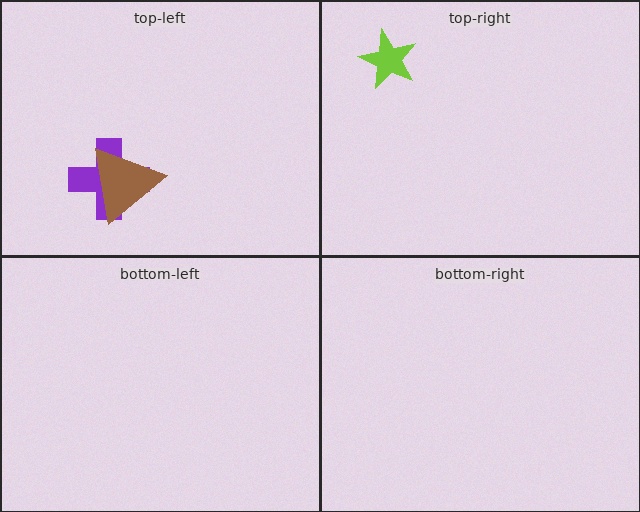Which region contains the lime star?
The top-right region.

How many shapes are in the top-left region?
2.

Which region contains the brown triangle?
The top-left region.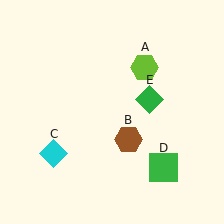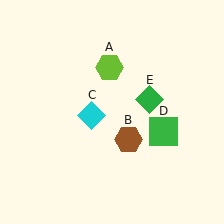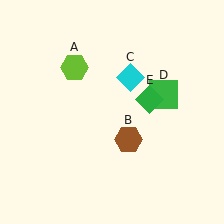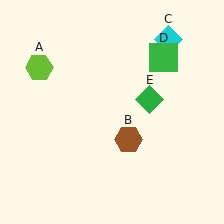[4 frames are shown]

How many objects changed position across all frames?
3 objects changed position: lime hexagon (object A), cyan diamond (object C), green square (object D).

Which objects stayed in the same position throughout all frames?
Brown hexagon (object B) and green diamond (object E) remained stationary.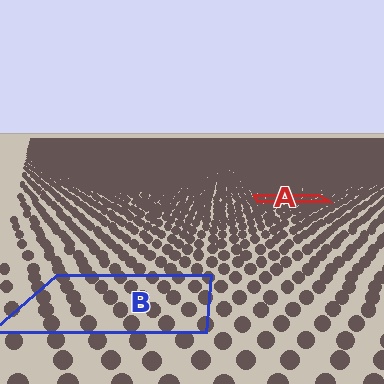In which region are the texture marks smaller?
The texture marks are smaller in region A, because it is farther away.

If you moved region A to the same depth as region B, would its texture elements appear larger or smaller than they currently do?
They would appear larger. At a closer depth, the same texture elements are projected at a bigger on-screen size.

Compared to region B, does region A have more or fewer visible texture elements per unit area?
Region A has more texture elements per unit area — they are packed more densely because it is farther away.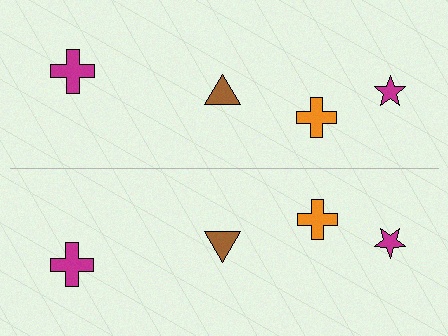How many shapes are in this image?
There are 8 shapes in this image.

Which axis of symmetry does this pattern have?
The pattern has a horizontal axis of symmetry running through the center of the image.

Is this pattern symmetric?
Yes, this pattern has bilateral (reflection) symmetry.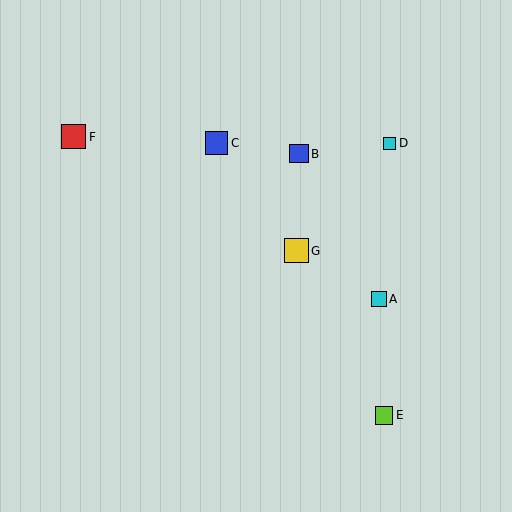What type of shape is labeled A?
Shape A is a cyan square.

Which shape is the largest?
The yellow square (labeled G) is the largest.